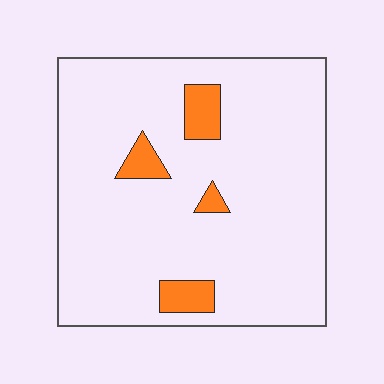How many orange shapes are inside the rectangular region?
4.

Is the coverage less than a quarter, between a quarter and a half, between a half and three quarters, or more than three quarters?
Less than a quarter.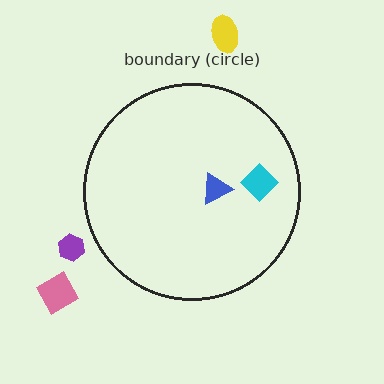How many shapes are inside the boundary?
2 inside, 3 outside.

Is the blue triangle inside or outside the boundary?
Inside.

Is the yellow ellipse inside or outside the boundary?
Outside.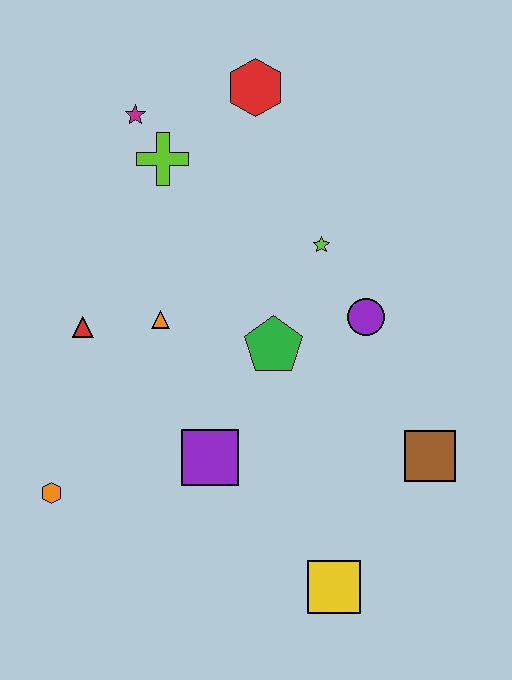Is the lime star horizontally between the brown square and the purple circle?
No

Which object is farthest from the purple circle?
The orange hexagon is farthest from the purple circle.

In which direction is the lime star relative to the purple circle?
The lime star is above the purple circle.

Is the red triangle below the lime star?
Yes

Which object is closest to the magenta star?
The lime cross is closest to the magenta star.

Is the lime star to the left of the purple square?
No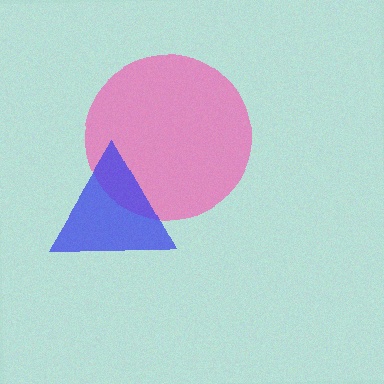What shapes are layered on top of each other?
The layered shapes are: a pink circle, a blue triangle.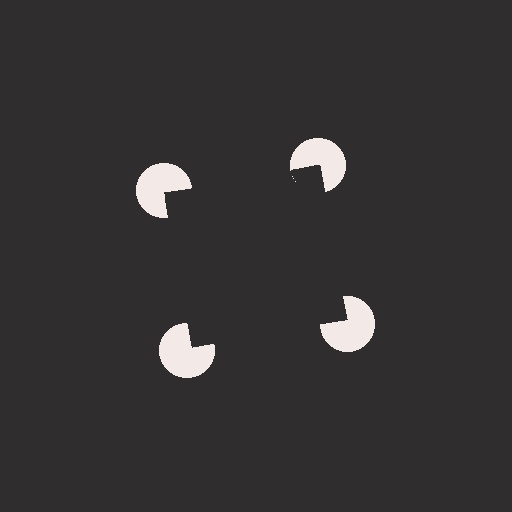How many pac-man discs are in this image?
There are 4 — one at each vertex of the illusory square.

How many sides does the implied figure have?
4 sides.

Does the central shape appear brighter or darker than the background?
It typically appears slightly darker than the background, even though no actual brightness change is drawn.